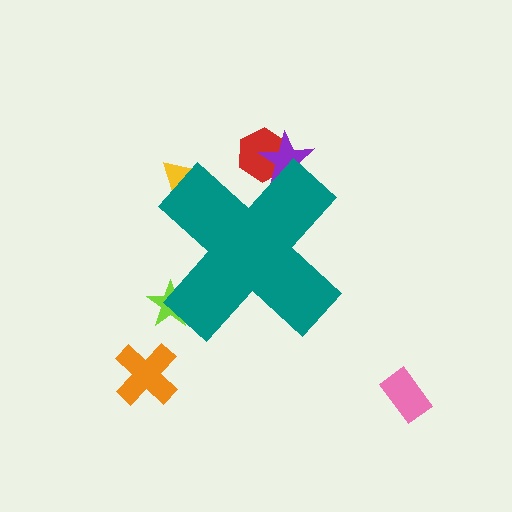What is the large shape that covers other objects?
A teal cross.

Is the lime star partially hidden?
Yes, the lime star is partially hidden behind the teal cross.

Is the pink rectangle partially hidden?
No, the pink rectangle is fully visible.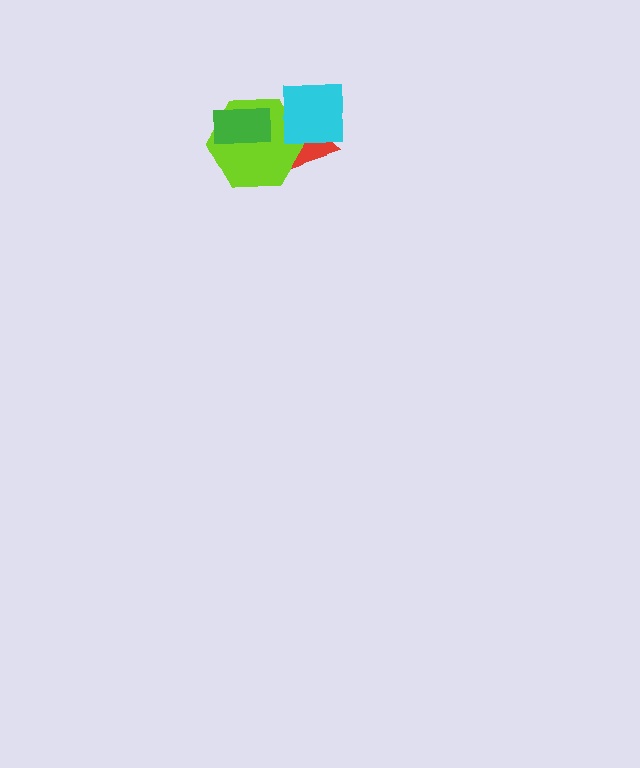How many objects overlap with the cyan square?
2 objects overlap with the cyan square.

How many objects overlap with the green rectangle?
1 object overlaps with the green rectangle.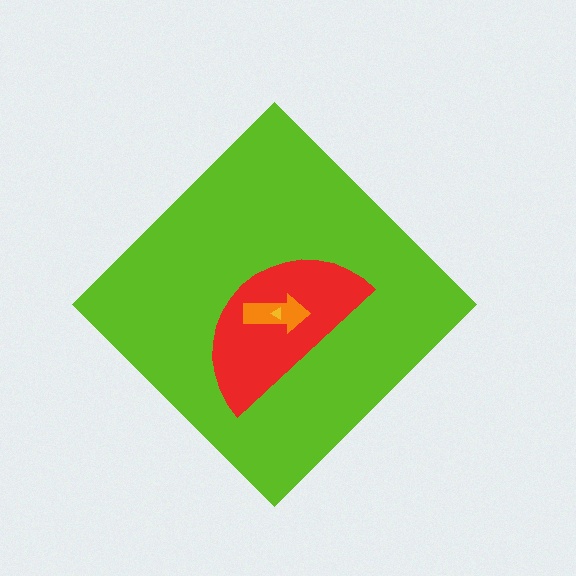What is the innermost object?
The yellow triangle.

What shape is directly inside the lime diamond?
The red semicircle.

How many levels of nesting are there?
4.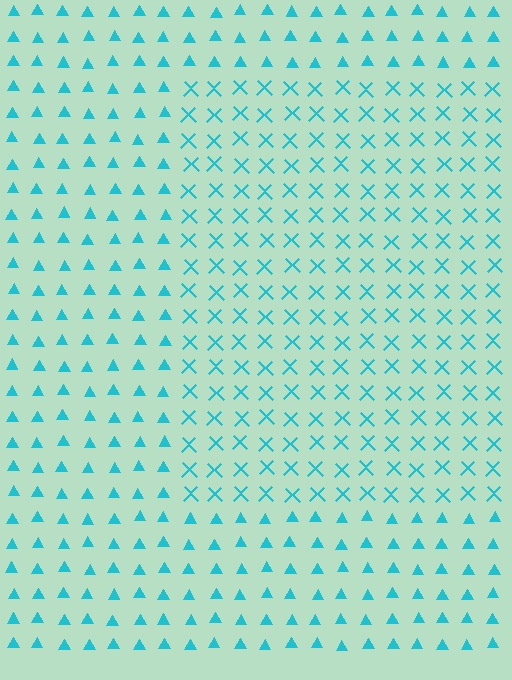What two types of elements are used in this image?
The image uses X marks inside the rectangle region and triangles outside it.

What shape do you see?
I see a rectangle.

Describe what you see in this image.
The image is filled with small cyan elements arranged in a uniform grid. A rectangle-shaped region contains X marks, while the surrounding area contains triangles. The boundary is defined purely by the change in element shape.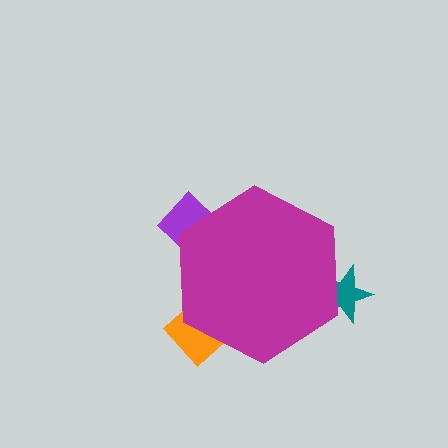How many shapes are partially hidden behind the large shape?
3 shapes are partially hidden.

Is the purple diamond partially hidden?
Yes, the purple diamond is partially hidden behind the magenta hexagon.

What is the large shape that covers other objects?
A magenta hexagon.